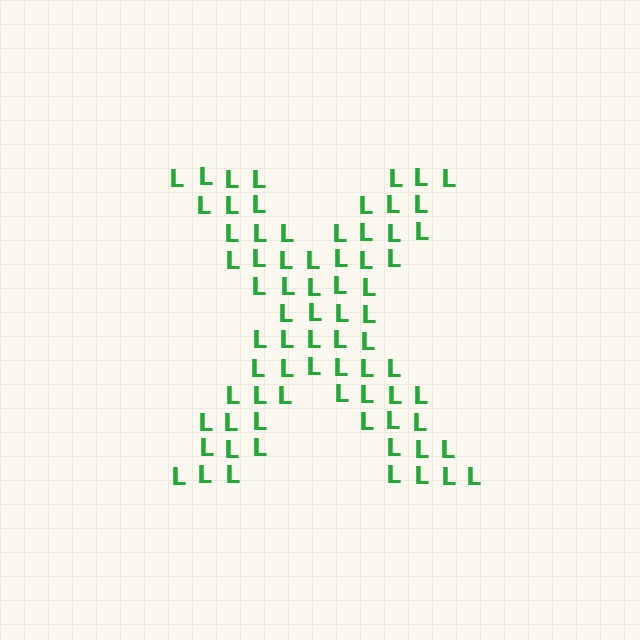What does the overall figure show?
The overall figure shows the letter X.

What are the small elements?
The small elements are letter L's.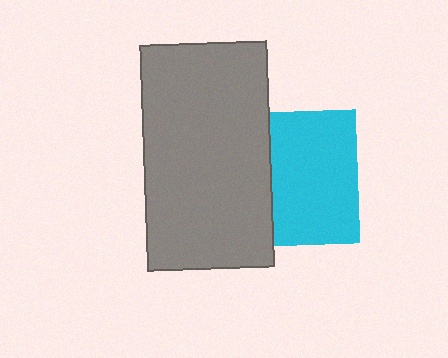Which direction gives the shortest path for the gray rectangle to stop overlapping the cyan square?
Moving left gives the shortest separation.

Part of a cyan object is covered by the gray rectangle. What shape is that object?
It is a square.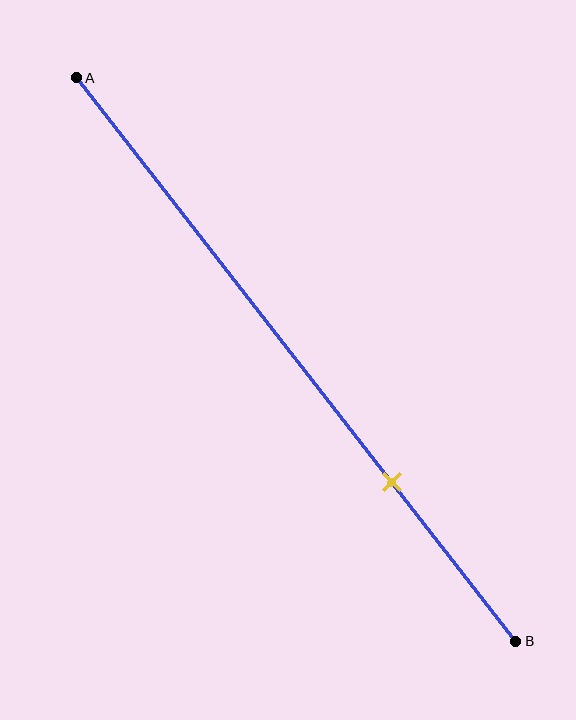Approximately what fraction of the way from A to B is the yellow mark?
The yellow mark is approximately 70% of the way from A to B.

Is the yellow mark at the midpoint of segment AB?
No, the mark is at about 70% from A, not at the 50% midpoint.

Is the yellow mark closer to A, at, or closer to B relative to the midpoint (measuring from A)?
The yellow mark is closer to point B than the midpoint of segment AB.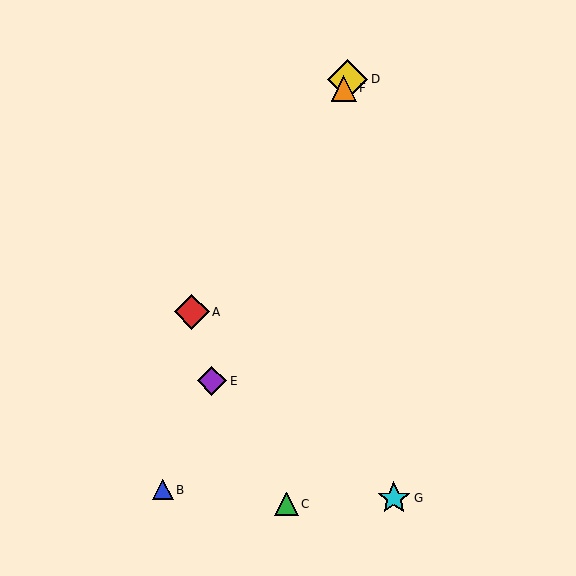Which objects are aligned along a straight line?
Objects B, D, E, F are aligned along a straight line.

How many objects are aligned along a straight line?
4 objects (B, D, E, F) are aligned along a straight line.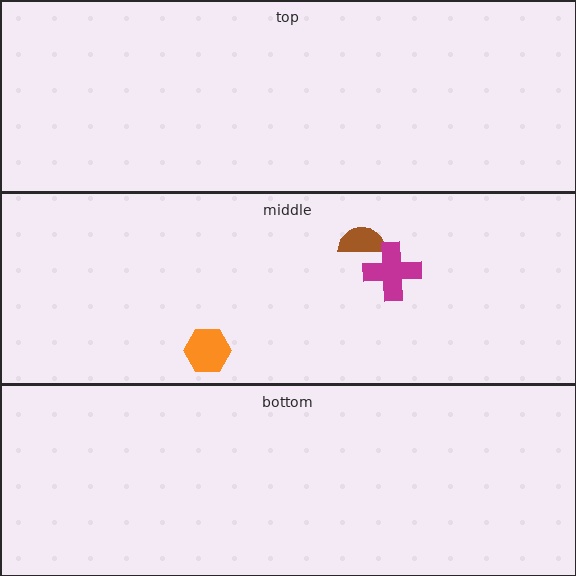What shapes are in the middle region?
The brown semicircle, the magenta cross, the orange hexagon.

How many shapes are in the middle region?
3.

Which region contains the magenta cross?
The middle region.